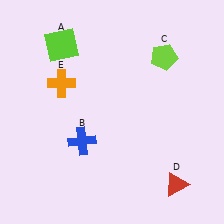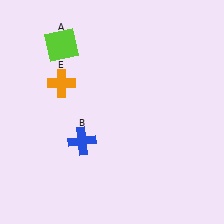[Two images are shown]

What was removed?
The lime pentagon (C), the red triangle (D) were removed in Image 2.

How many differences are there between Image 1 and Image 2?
There are 2 differences between the two images.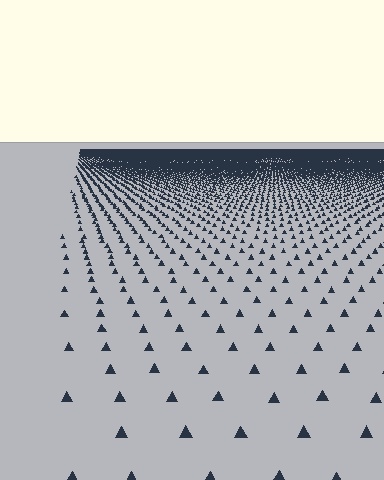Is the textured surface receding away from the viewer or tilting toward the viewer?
The surface is receding away from the viewer. Texture elements get smaller and denser toward the top.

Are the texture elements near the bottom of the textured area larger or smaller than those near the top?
Larger. Near the bottom, elements are closer to the viewer and appear at a bigger on-screen size.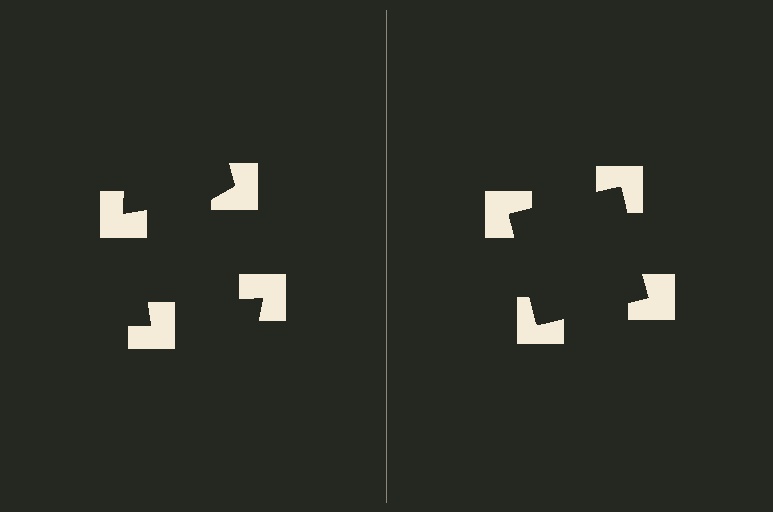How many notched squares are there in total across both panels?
8 — 4 on each side.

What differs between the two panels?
The notched squares are positioned identically on both sides; only the wedge orientations differ. On the right they align to a square; on the left they are misaligned.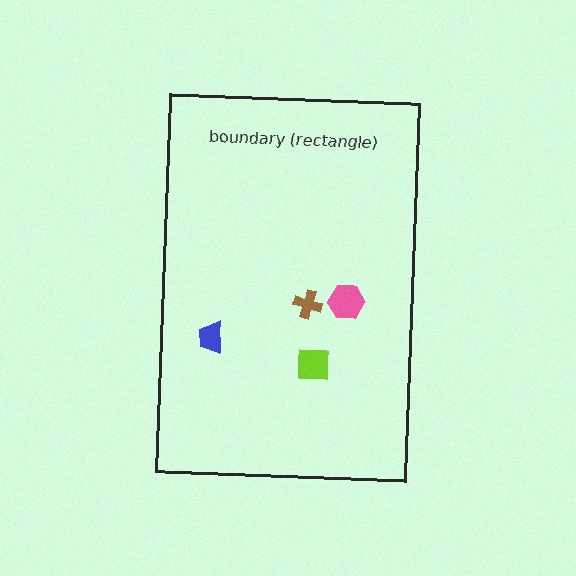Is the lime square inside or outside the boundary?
Inside.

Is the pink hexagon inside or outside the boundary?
Inside.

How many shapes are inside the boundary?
4 inside, 0 outside.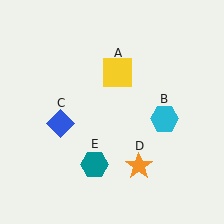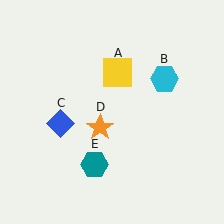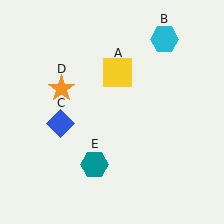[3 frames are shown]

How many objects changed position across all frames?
2 objects changed position: cyan hexagon (object B), orange star (object D).